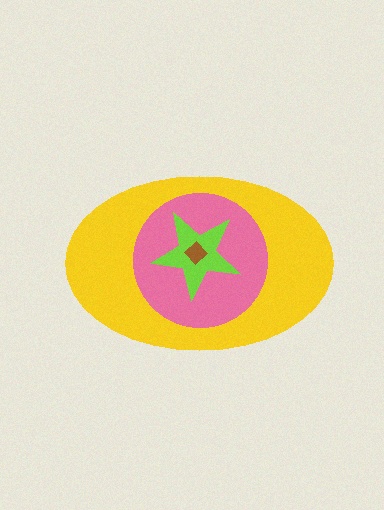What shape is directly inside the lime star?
The brown diamond.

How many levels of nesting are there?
4.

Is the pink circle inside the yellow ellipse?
Yes.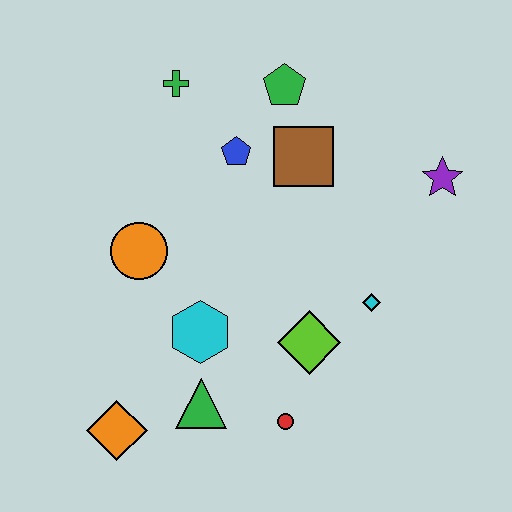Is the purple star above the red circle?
Yes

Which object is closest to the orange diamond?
The green triangle is closest to the orange diamond.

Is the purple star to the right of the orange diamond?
Yes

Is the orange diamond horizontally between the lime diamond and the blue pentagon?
No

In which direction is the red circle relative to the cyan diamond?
The red circle is below the cyan diamond.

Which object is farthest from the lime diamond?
The green cross is farthest from the lime diamond.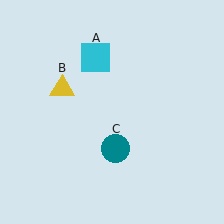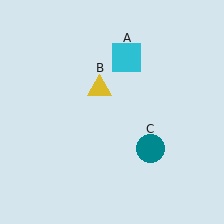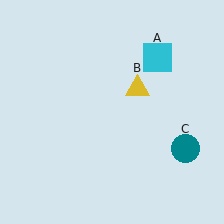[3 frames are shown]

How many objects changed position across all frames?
3 objects changed position: cyan square (object A), yellow triangle (object B), teal circle (object C).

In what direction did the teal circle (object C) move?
The teal circle (object C) moved right.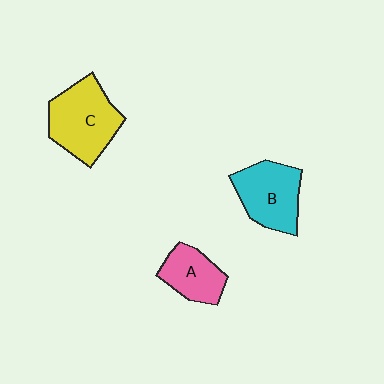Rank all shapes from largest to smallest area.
From largest to smallest: C (yellow), B (cyan), A (pink).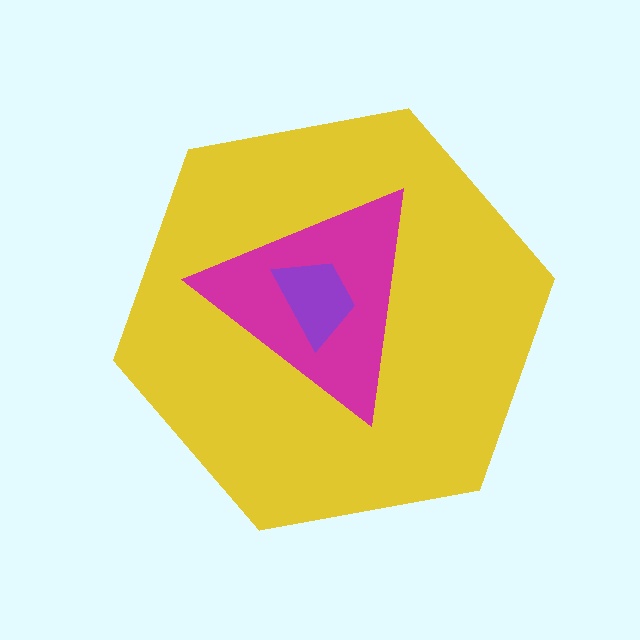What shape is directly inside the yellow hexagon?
The magenta triangle.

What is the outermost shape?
The yellow hexagon.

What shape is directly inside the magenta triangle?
The purple trapezoid.